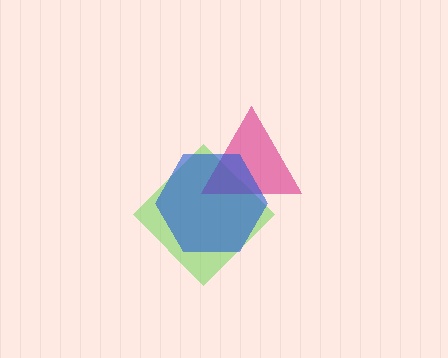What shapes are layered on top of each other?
The layered shapes are: a lime diamond, a magenta triangle, a blue hexagon.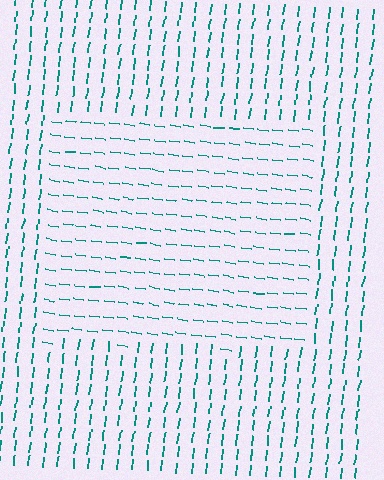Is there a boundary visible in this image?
Yes, there is a texture boundary formed by a change in line orientation.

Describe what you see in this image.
The image is filled with small teal line segments. A rectangle region in the image has lines oriented differently from the surrounding lines, creating a visible texture boundary.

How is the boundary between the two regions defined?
The boundary is defined purely by a change in line orientation (approximately 89 degrees difference). All lines are the same color and thickness.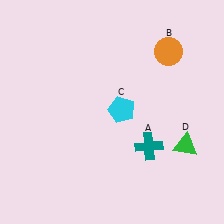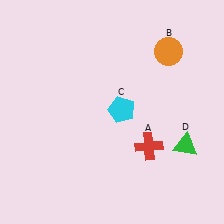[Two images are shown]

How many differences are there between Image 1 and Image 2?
There is 1 difference between the two images.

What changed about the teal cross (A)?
In Image 1, A is teal. In Image 2, it changed to red.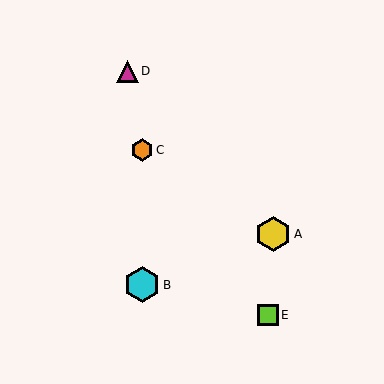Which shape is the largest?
The cyan hexagon (labeled B) is the largest.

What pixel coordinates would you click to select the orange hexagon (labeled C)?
Click at (142, 150) to select the orange hexagon C.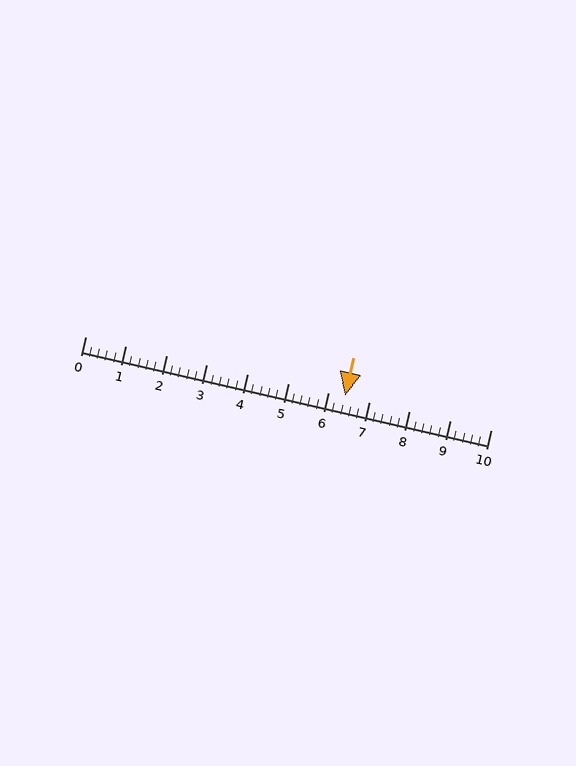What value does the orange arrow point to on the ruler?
The orange arrow points to approximately 6.4.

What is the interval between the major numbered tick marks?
The major tick marks are spaced 1 units apart.